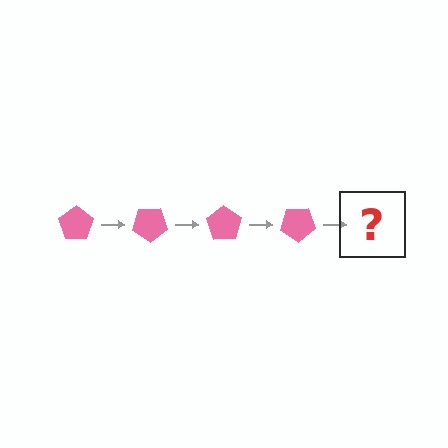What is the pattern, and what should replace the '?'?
The pattern is that the pentagon rotates 35 degrees each step. The '?' should be a pink pentagon rotated 140 degrees.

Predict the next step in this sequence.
The next step is a pink pentagon rotated 140 degrees.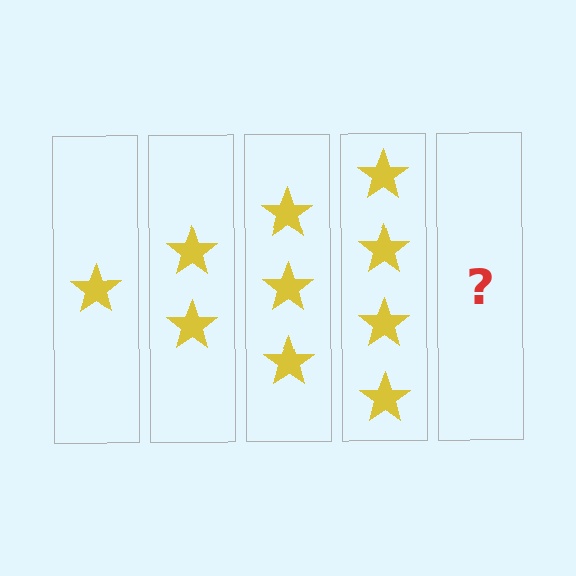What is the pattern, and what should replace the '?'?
The pattern is that each step adds one more star. The '?' should be 5 stars.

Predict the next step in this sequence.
The next step is 5 stars.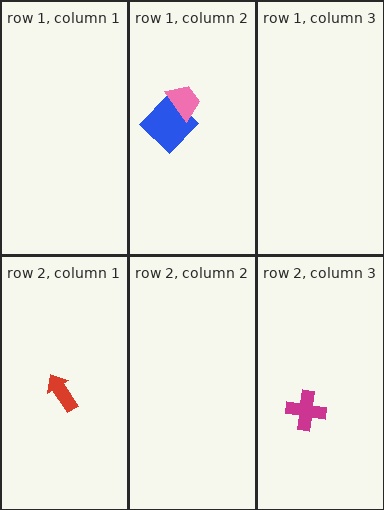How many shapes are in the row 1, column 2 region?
2.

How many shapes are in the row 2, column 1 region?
1.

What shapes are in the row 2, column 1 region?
The red arrow.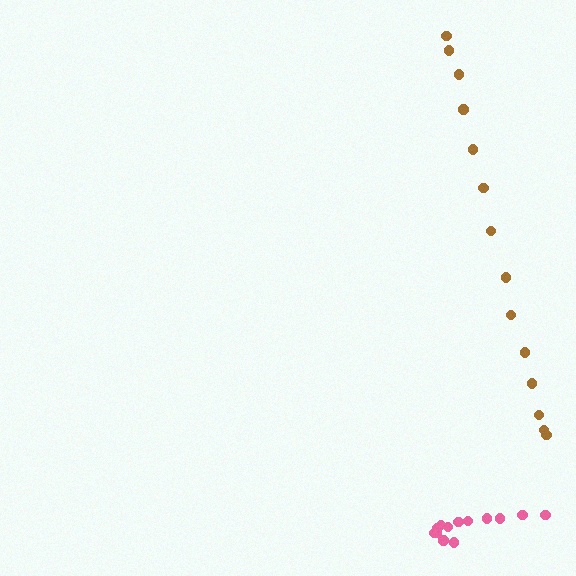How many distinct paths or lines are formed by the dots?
There are 2 distinct paths.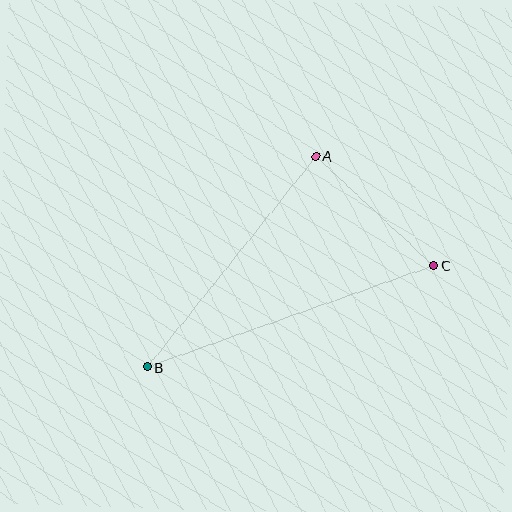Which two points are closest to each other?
Points A and C are closest to each other.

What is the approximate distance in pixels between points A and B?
The distance between A and B is approximately 270 pixels.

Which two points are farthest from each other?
Points B and C are farthest from each other.